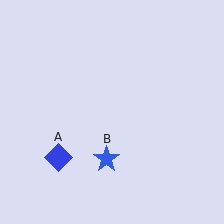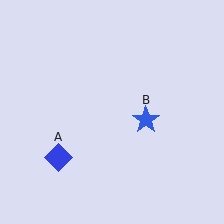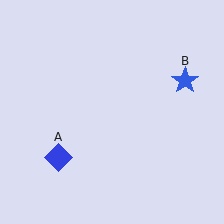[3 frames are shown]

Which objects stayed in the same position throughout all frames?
Blue diamond (object A) remained stationary.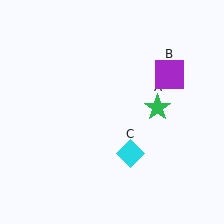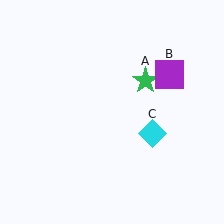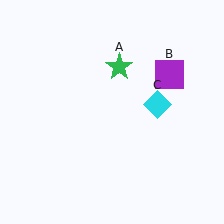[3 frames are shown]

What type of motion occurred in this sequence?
The green star (object A), cyan diamond (object C) rotated counterclockwise around the center of the scene.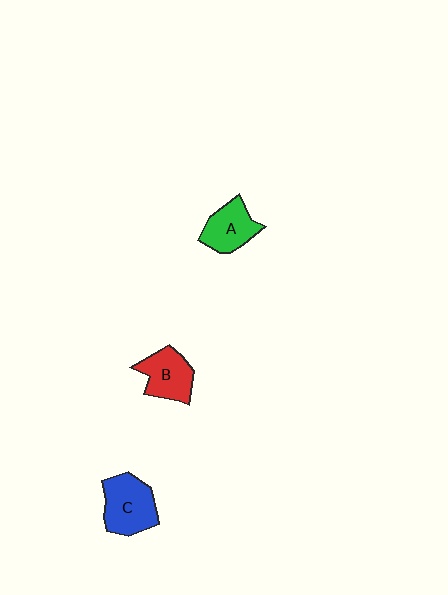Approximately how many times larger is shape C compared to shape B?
Approximately 1.2 times.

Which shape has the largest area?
Shape C (blue).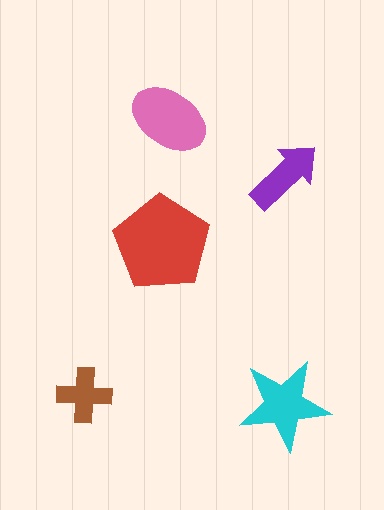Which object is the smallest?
The brown cross.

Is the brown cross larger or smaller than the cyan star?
Smaller.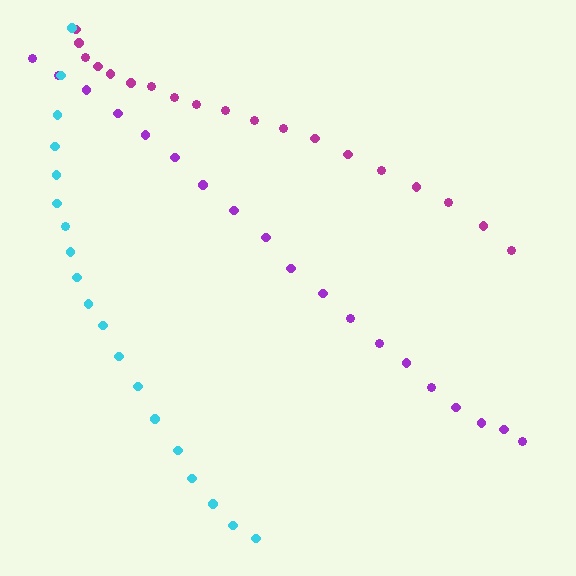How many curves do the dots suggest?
There are 3 distinct paths.